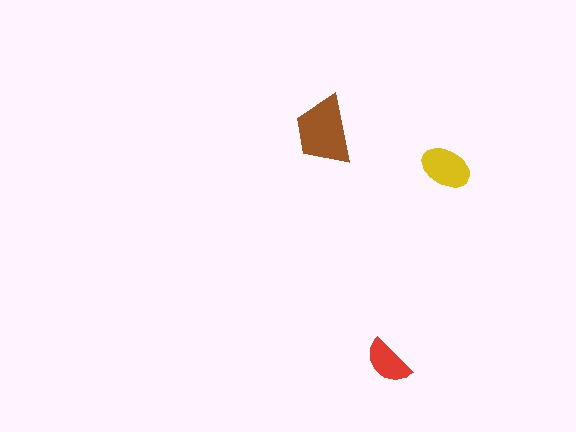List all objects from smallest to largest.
The red semicircle, the yellow ellipse, the brown trapezoid.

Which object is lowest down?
The red semicircle is bottommost.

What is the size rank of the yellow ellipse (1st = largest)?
2nd.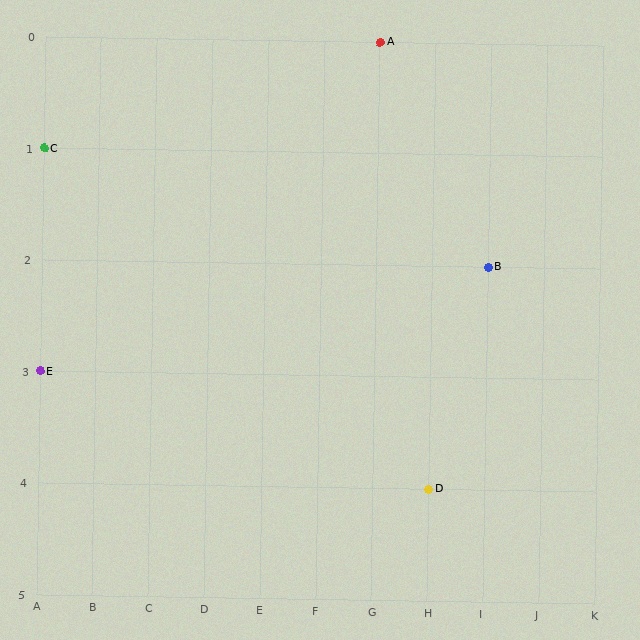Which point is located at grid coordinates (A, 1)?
Point C is at (A, 1).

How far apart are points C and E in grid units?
Points C and E are 2 rows apart.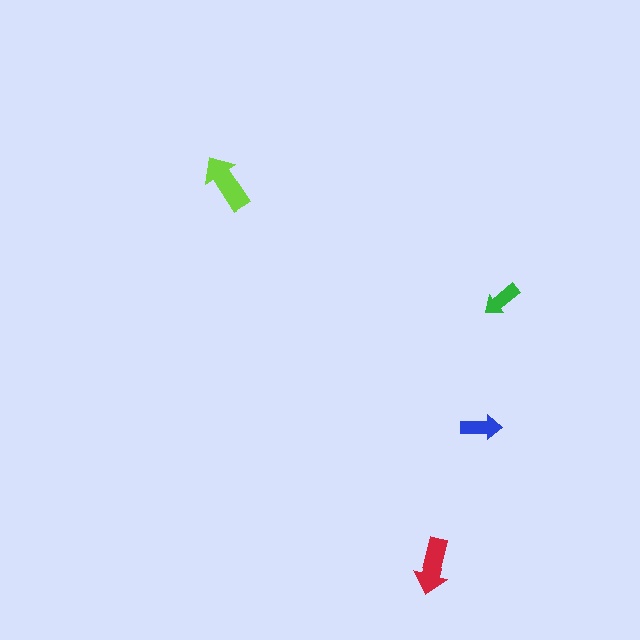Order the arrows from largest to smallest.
the lime one, the red one, the blue one, the green one.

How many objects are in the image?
There are 4 objects in the image.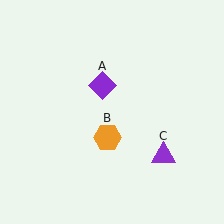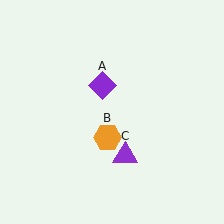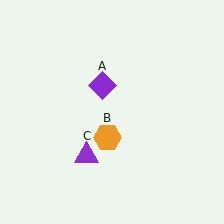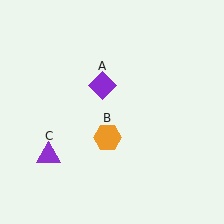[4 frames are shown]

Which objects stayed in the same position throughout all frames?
Purple diamond (object A) and orange hexagon (object B) remained stationary.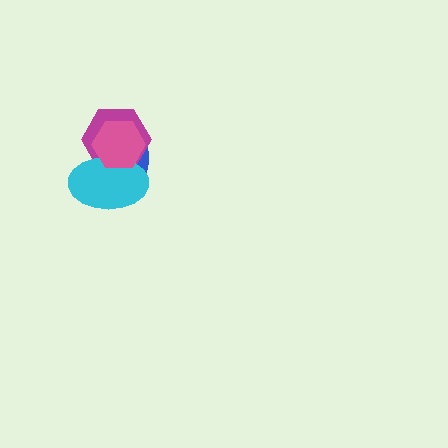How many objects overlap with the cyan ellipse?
3 objects overlap with the cyan ellipse.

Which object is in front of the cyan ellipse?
The pink hexagon is in front of the cyan ellipse.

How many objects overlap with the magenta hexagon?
3 objects overlap with the magenta hexagon.